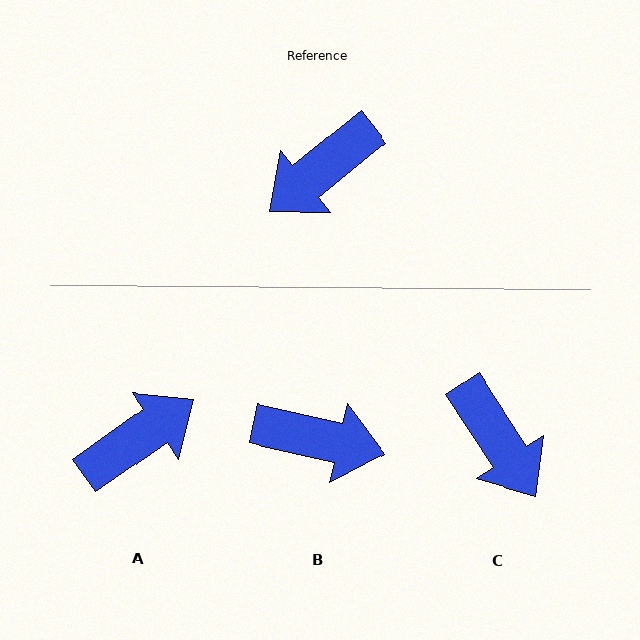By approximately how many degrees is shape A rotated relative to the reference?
Approximately 176 degrees counter-clockwise.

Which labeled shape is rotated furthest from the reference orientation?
A, about 176 degrees away.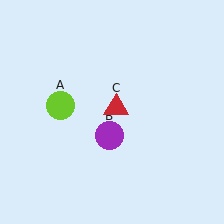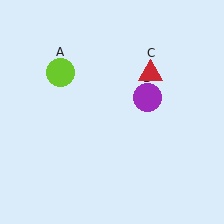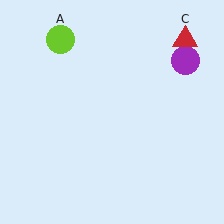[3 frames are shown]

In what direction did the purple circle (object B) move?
The purple circle (object B) moved up and to the right.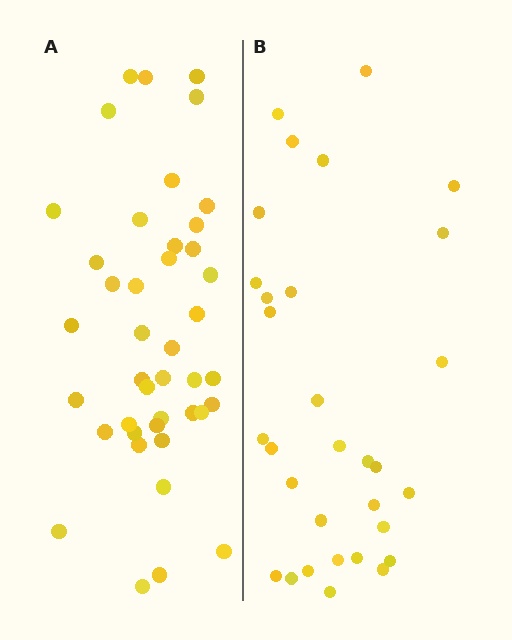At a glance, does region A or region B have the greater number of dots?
Region A (the left region) has more dots.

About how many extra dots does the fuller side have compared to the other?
Region A has roughly 12 or so more dots than region B.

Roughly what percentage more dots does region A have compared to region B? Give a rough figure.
About 35% more.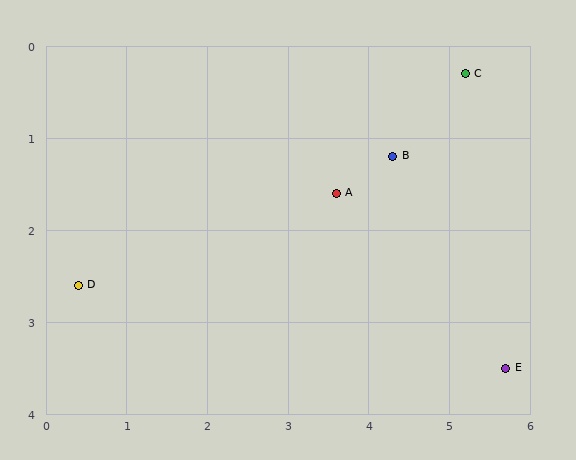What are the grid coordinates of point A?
Point A is at approximately (3.6, 1.6).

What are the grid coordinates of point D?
Point D is at approximately (0.4, 2.6).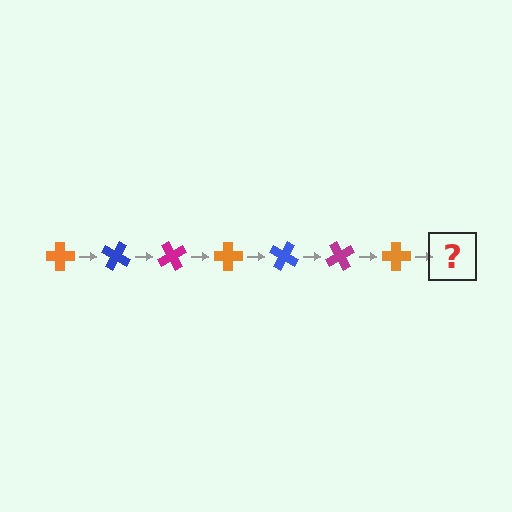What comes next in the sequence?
The next element should be a blue cross, rotated 210 degrees from the start.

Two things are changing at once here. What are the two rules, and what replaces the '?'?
The two rules are that it rotates 30 degrees each step and the color cycles through orange, blue, and magenta. The '?' should be a blue cross, rotated 210 degrees from the start.